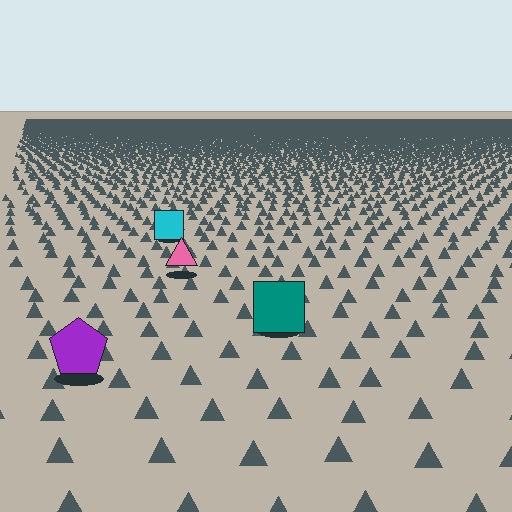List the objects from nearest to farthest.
From nearest to farthest: the purple pentagon, the teal square, the pink triangle, the cyan square.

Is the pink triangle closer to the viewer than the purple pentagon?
No. The purple pentagon is closer — you can tell from the texture gradient: the ground texture is coarser near it.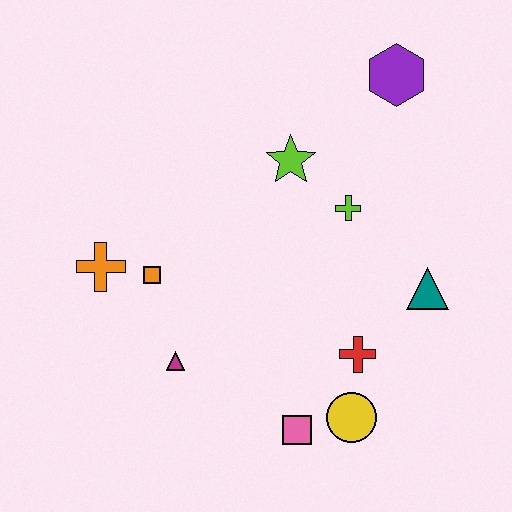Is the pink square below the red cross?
Yes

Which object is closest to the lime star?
The lime cross is closest to the lime star.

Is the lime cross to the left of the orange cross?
No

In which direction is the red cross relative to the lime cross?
The red cross is below the lime cross.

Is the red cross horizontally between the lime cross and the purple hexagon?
Yes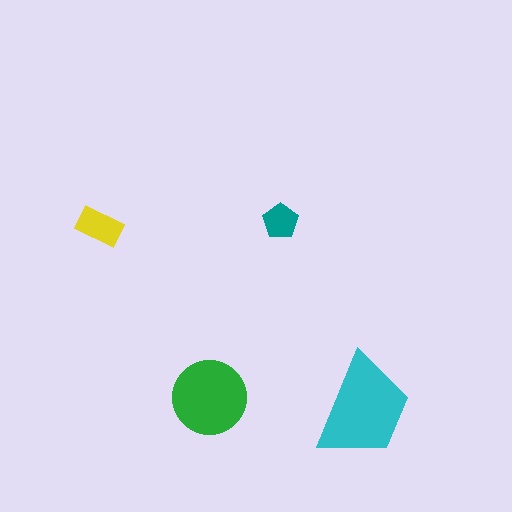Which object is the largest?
The cyan trapezoid.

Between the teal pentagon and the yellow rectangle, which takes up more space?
The yellow rectangle.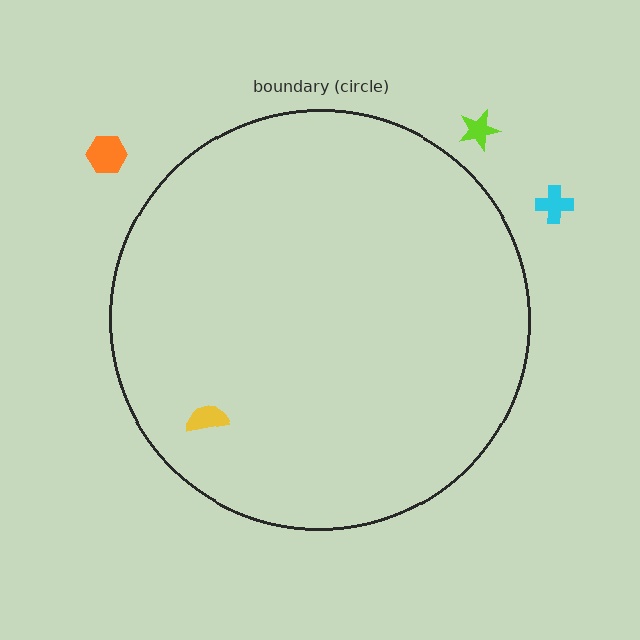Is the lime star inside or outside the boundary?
Outside.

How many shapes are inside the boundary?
1 inside, 3 outside.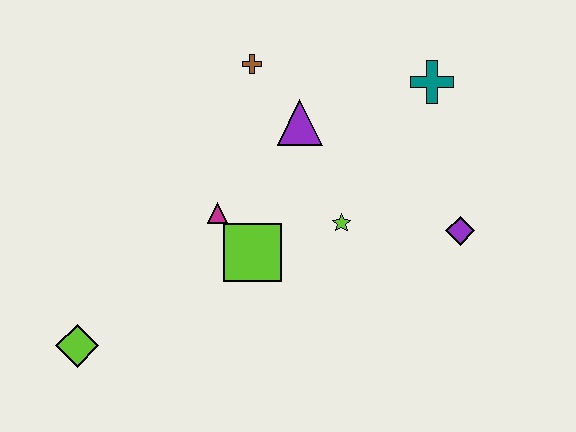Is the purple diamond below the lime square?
No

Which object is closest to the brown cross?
The purple triangle is closest to the brown cross.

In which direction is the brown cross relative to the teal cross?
The brown cross is to the left of the teal cross.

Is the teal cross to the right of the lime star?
Yes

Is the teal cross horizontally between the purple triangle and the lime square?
No